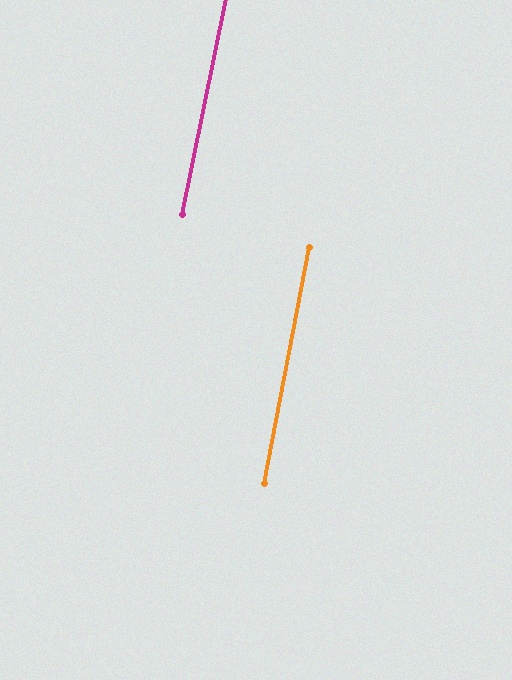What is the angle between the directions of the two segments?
Approximately 1 degree.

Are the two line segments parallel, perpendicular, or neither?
Parallel — their directions differ by only 0.6°.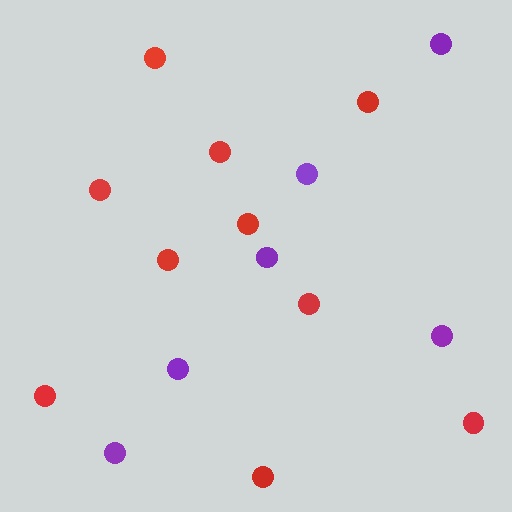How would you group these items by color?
There are 2 groups: one group of red circles (10) and one group of purple circles (6).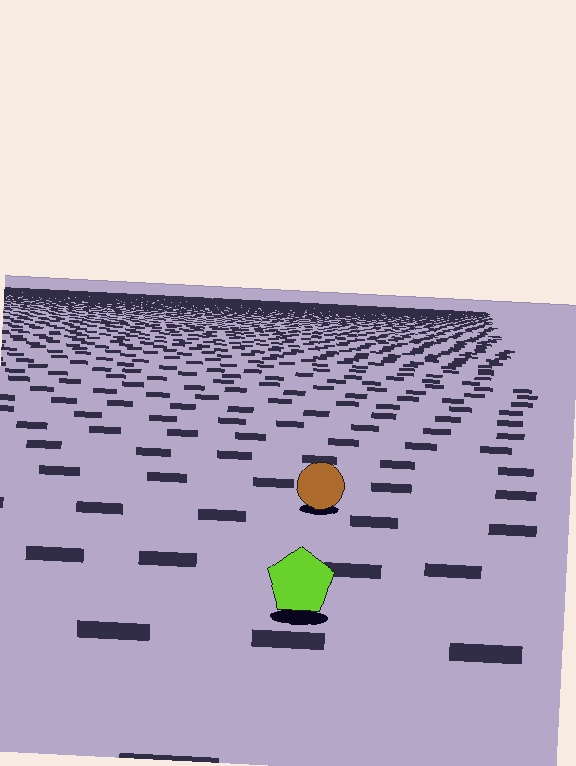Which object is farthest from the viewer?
The brown circle is farthest from the viewer. It appears smaller and the ground texture around it is denser.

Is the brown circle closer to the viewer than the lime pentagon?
No. The lime pentagon is closer — you can tell from the texture gradient: the ground texture is coarser near it.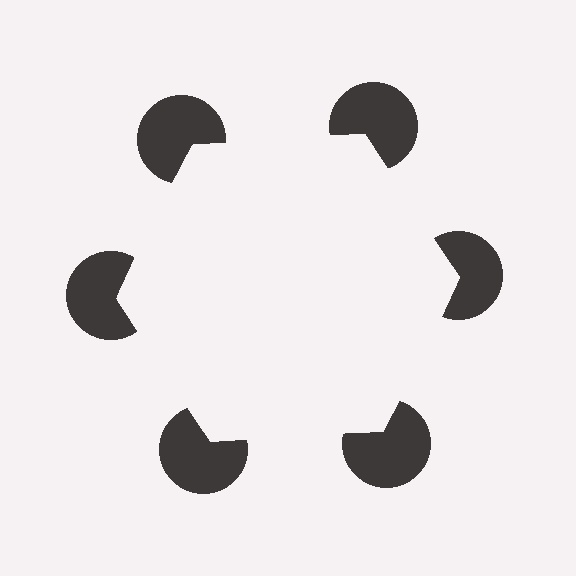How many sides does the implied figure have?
6 sides.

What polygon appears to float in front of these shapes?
An illusory hexagon — its edges are inferred from the aligned wedge cuts in the pac-man discs, not physically drawn.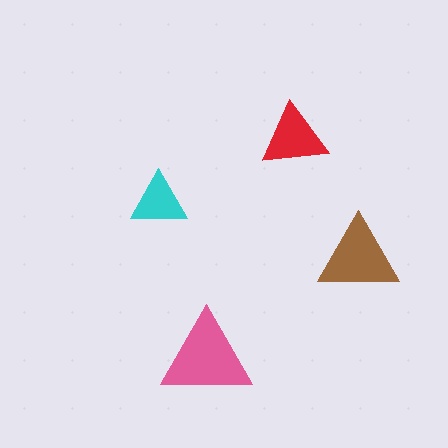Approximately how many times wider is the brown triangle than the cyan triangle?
About 1.5 times wider.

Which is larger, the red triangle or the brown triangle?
The brown one.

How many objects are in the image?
There are 4 objects in the image.